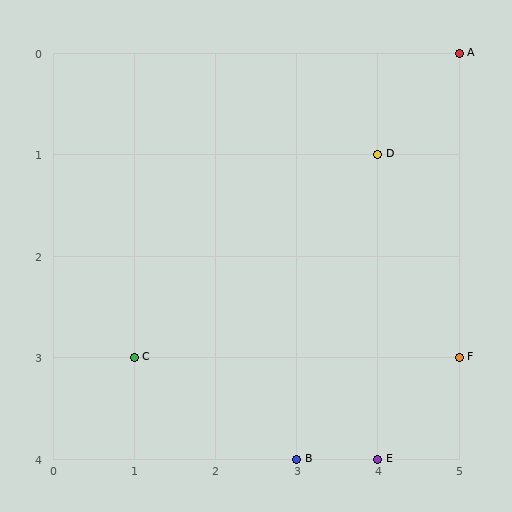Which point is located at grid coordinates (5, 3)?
Point F is at (5, 3).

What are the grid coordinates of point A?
Point A is at grid coordinates (5, 0).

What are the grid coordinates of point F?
Point F is at grid coordinates (5, 3).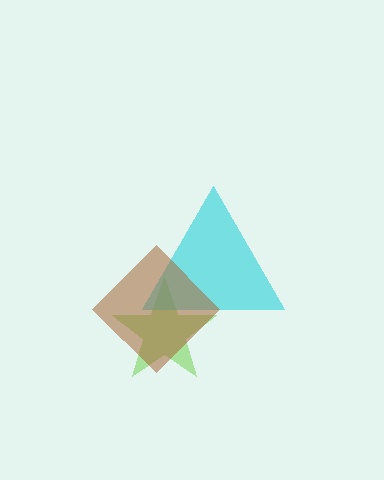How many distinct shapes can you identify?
There are 3 distinct shapes: a lime star, a cyan triangle, a brown diamond.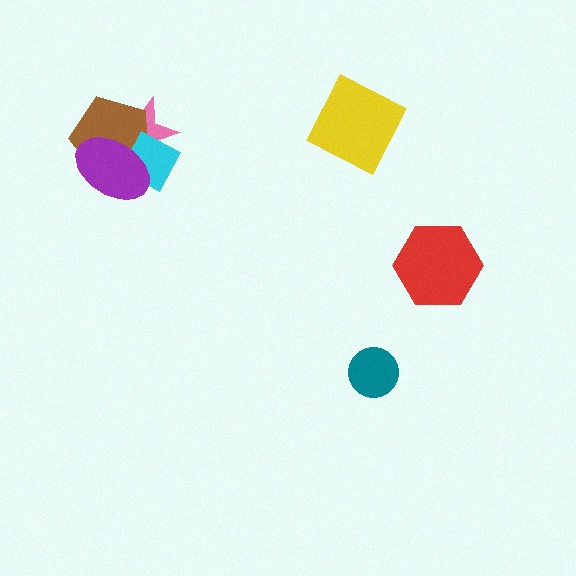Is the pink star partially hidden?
Yes, it is partially covered by another shape.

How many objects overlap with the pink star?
3 objects overlap with the pink star.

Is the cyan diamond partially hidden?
Yes, it is partially covered by another shape.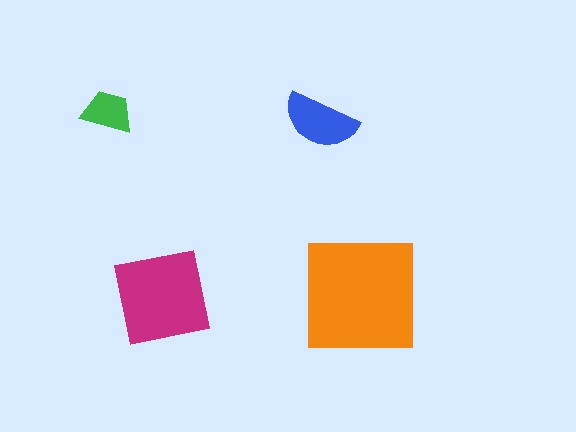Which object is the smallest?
The green trapezoid.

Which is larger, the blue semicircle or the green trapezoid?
The blue semicircle.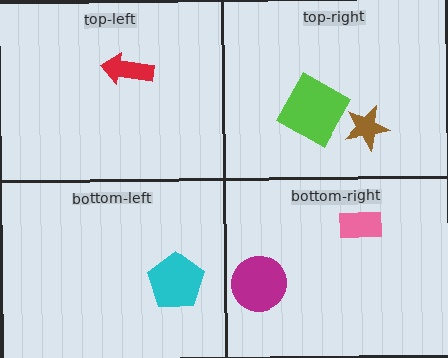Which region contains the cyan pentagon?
The bottom-left region.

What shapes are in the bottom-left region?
The cyan pentagon.